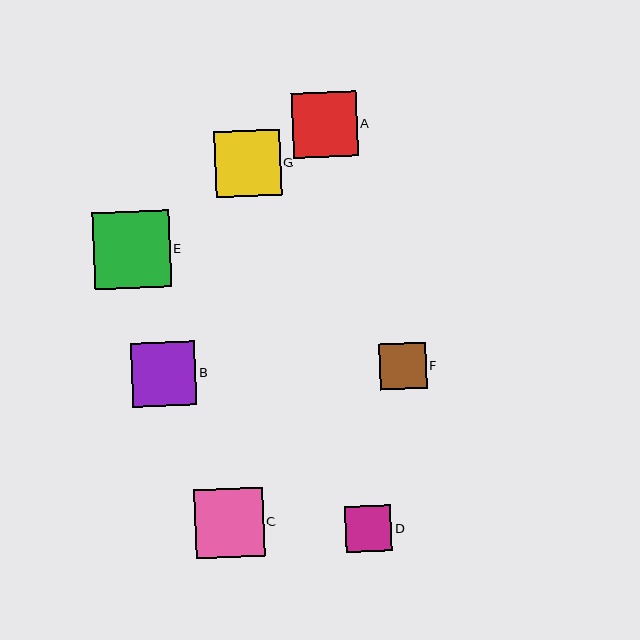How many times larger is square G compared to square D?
Square G is approximately 1.4 times the size of square D.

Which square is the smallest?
Square D is the smallest with a size of approximately 46 pixels.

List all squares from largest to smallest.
From largest to smallest: E, C, G, A, B, F, D.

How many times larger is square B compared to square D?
Square B is approximately 1.4 times the size of square D.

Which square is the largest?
Square E is the largest with a size of approximately 77 pixels.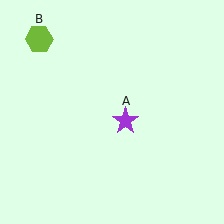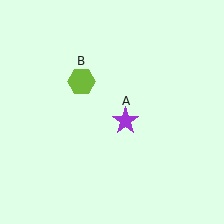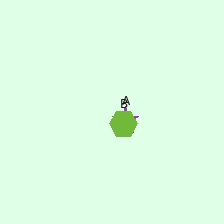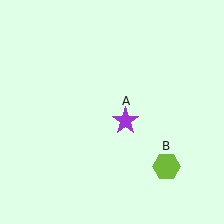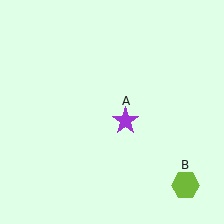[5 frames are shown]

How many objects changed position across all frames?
1 object changed position: lime hexagon (object B).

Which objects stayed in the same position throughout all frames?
Purple star (object A) remained stationary.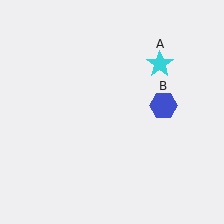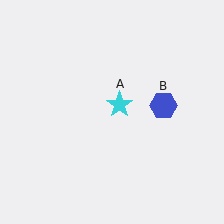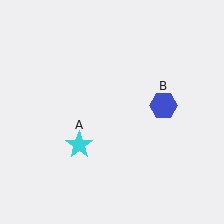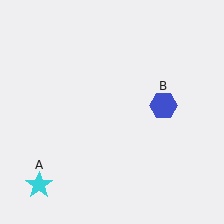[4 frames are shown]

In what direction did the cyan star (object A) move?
The cyan star (object A) moved down and to the left.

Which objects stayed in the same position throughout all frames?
Blue hexagon (object B) remained stationary.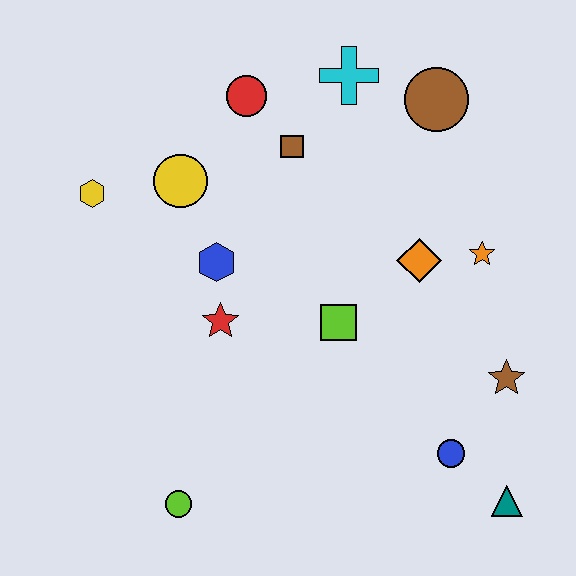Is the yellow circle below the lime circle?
No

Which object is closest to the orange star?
The orange diamond is closest to the orange star.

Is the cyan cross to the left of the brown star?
Yes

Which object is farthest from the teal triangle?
The yellow hexagon is farthest from the teal triangle.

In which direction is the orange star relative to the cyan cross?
The orange star is below the cyan cross.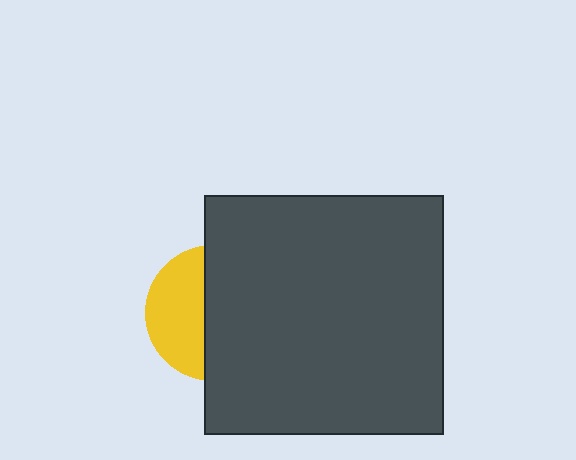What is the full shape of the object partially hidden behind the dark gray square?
The partially hidden object is a yellow circle.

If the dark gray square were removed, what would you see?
You would see the complete yellow circle.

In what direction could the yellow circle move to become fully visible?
The yellow circle could move left. That would shift it out from behind the dark gray square entirely.